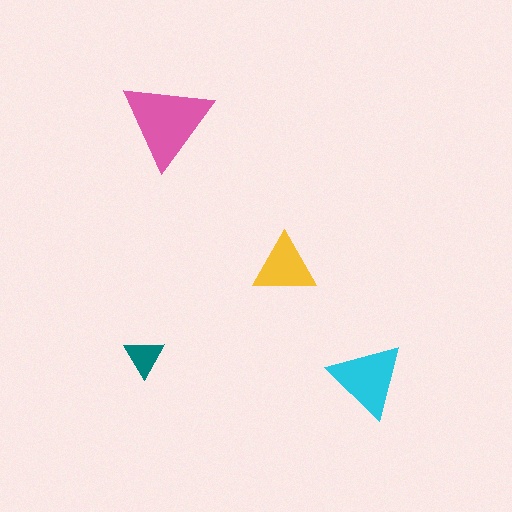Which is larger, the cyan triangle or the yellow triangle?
The cyan one.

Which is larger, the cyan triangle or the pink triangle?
The pink one.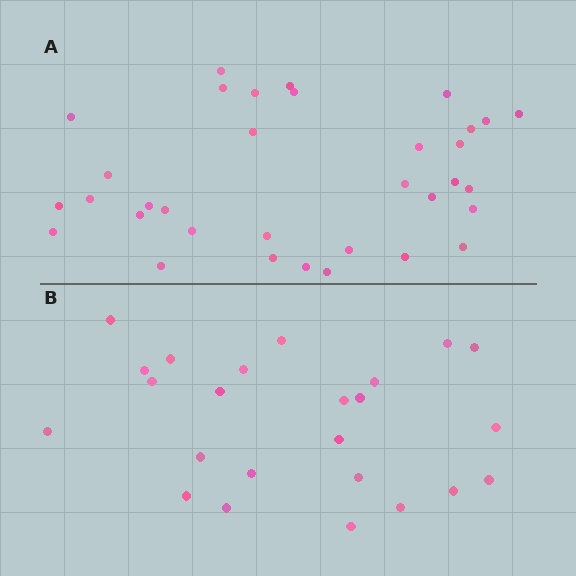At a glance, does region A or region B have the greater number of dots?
Region A (the top region) has more dots.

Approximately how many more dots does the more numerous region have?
Region A has roughly 10 or so more dots than region B.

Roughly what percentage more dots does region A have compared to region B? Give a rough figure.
About 40% more.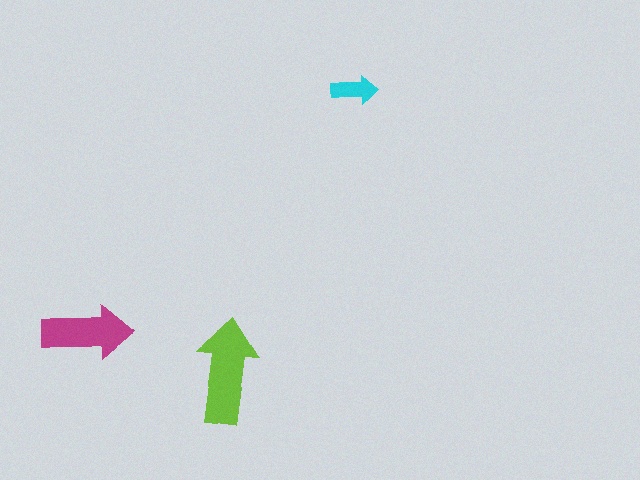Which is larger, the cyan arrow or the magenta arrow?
The magenta one.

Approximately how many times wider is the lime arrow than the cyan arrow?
About 2 times wider.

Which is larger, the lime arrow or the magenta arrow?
The lime one.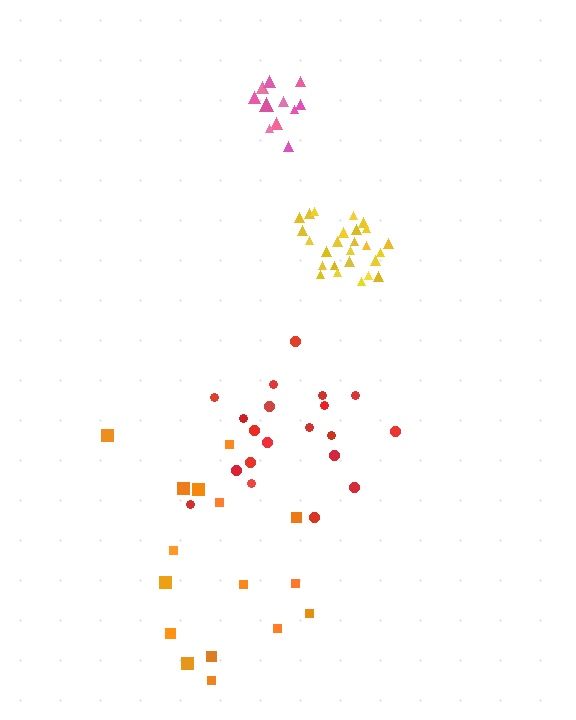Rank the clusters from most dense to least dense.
yellow, pink, red, orange.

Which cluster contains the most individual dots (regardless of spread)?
Yellow (26).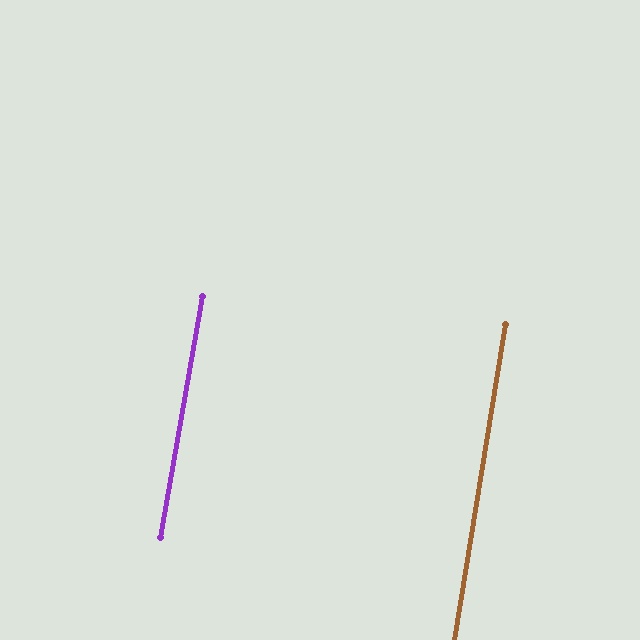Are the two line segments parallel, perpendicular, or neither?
Parallel — their directions differ by only 0.8°.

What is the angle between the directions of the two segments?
Approximately 1 degree.